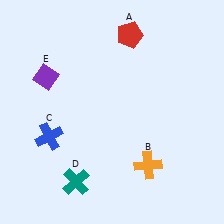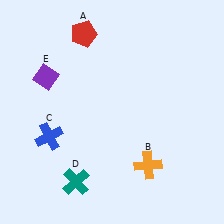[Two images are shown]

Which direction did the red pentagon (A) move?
The red pentagon (A) moved left.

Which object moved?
The red pentagon (A) moved left.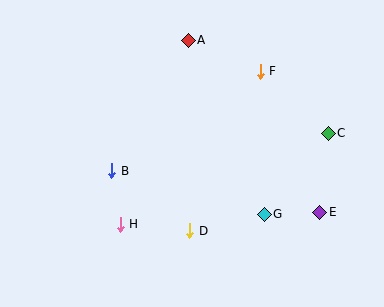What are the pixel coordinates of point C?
Point C is at (328, 133).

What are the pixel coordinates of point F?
Point F is at (260, 71).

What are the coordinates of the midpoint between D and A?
The midpoint between D and A is at (189, 136).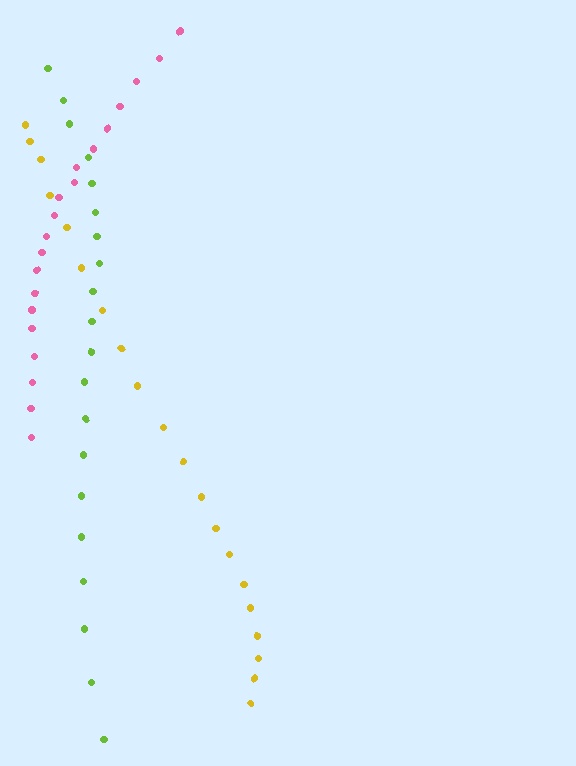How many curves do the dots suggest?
There are 3 distinct paths.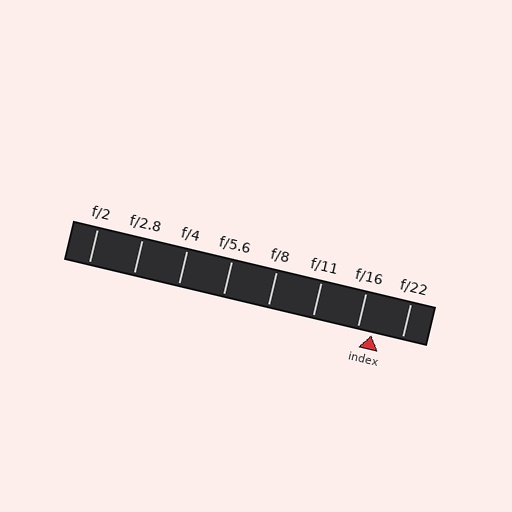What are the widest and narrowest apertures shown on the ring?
The widest aperture shown is f/2 and the narrowest is f/22.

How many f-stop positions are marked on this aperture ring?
There are 8 f-stop positions marked.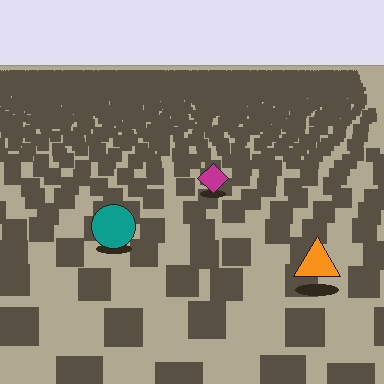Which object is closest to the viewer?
The orange triangle is closest. The texture marks near it are larger and more spread out.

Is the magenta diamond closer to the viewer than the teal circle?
No. The teal circle is closer — you can tell from the texture gradient: the ground texture is coarser near it.